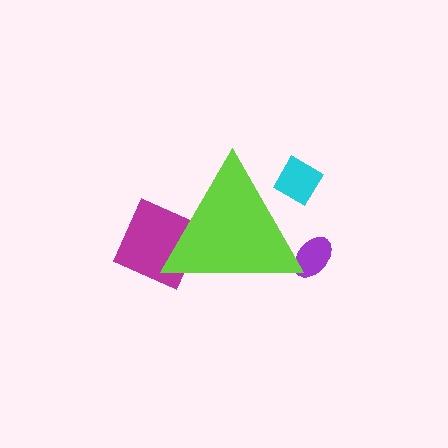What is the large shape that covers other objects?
A lime triangle.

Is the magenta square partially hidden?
Yes, the magenta square is partially hidden behind the lime triangle.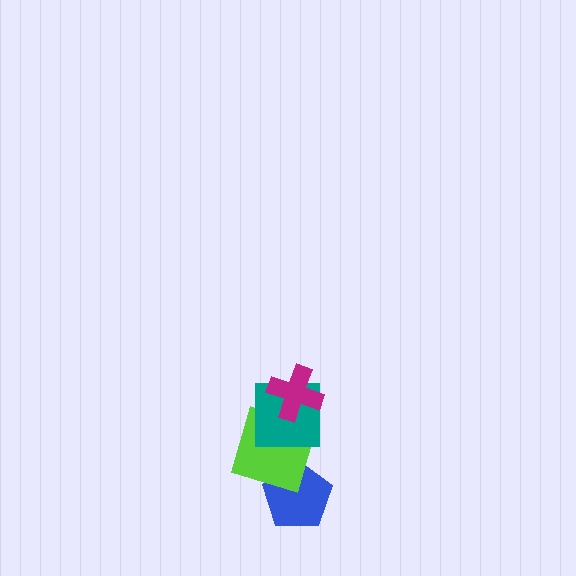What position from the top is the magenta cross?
The magenta cross is 1st from the top.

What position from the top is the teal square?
The teal square is 2nd from the top.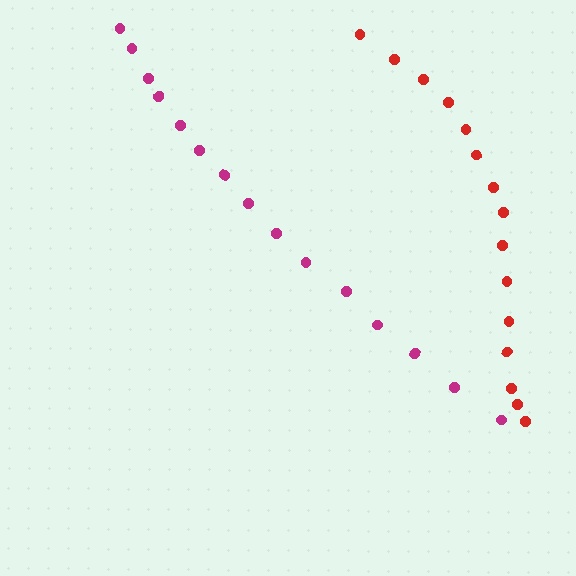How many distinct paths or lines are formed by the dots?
There are 2 distinct paths.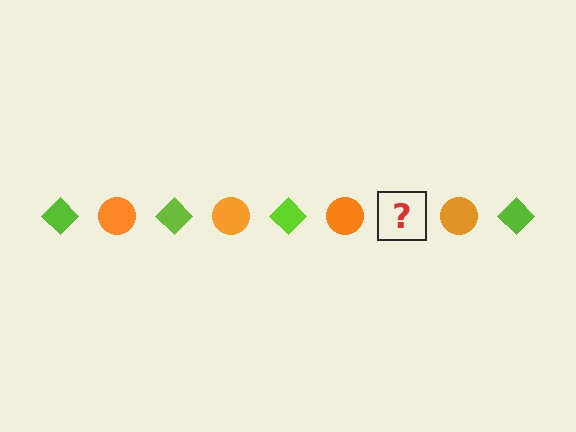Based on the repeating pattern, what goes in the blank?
The blank should be a lime diamond.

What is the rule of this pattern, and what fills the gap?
The rule is that the pattern alternates between lime diamond and orange circle. The gap should be filled with a lime diamond.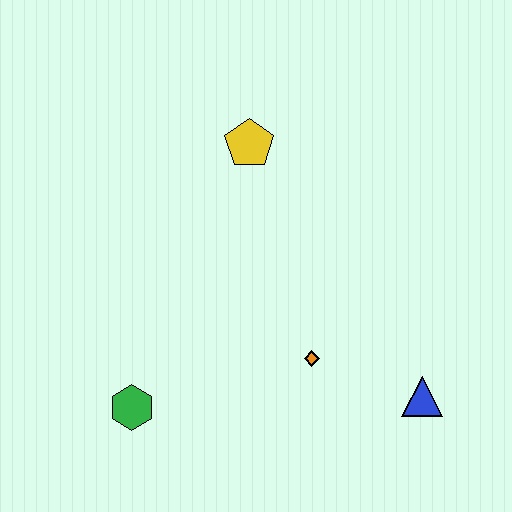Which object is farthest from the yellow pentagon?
The blue triangle is farthest from the yellow pentagon.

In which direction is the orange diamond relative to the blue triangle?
The orange diamond is to the left of the blue triangle.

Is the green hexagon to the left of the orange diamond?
Yes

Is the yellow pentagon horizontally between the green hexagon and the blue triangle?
Yes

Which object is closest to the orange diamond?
The blue triangle is closest to the orange diamond.